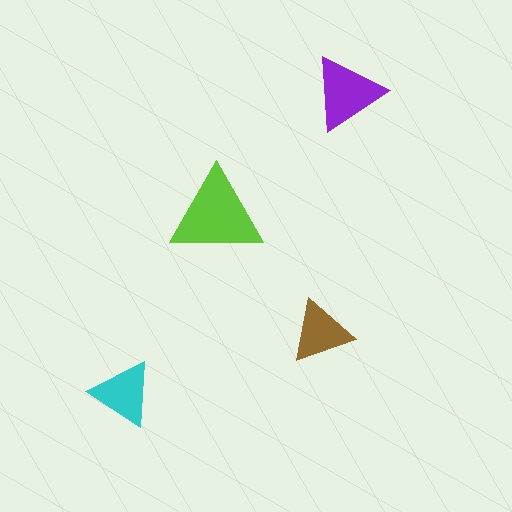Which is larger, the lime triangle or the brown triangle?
The lime one.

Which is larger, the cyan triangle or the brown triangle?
The cyan one.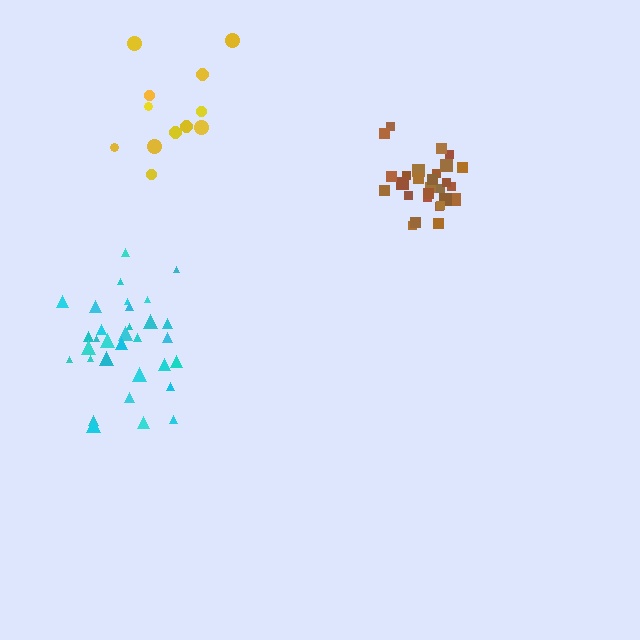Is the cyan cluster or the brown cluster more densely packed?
Brown.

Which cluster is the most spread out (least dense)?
Yellow.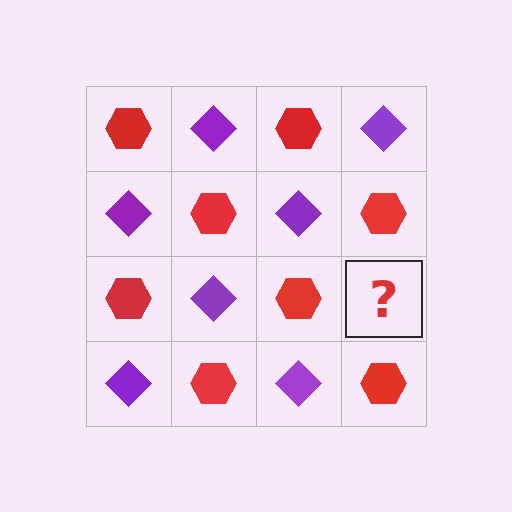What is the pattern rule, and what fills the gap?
The rule is that it alternates red hexagon and purple diamond in a checkerboard pattern. The gap should be filled with a purple diamond.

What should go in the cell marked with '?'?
The missing cell should contain a purple diamond.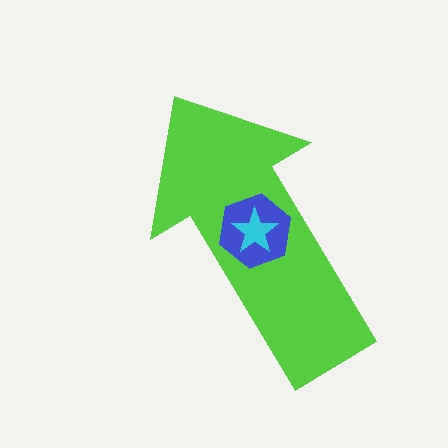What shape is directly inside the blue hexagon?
The cyan star.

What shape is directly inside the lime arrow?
The blue hexagon.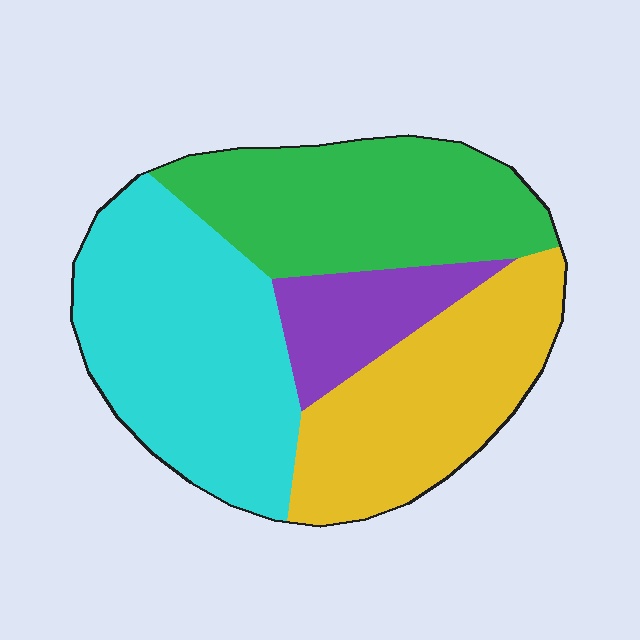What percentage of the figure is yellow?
Yellow takes up about one quarter (1/4) of the figure.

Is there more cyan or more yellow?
Cyan.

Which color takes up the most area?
Cyan, at roughly 35%.